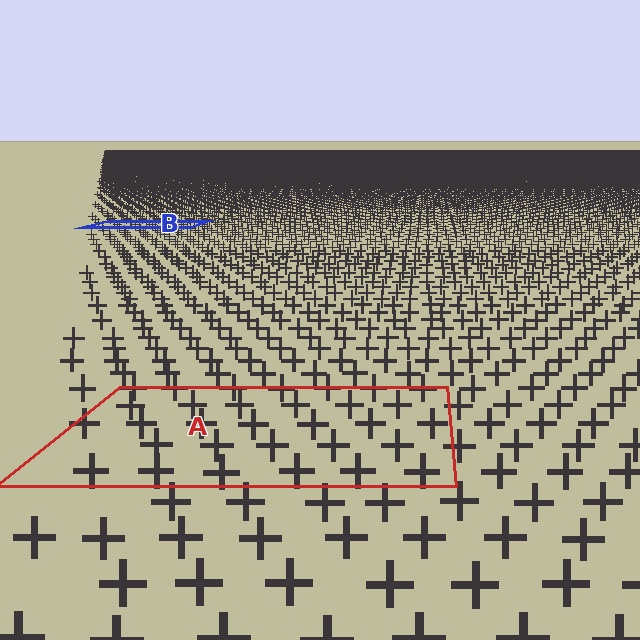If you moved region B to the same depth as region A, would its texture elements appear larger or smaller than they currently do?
They would appear larger. At a closer depth, the same texture elements are projected at a bigger on-screen size.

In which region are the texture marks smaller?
The texture marks are smaller in region B, because it is farther away.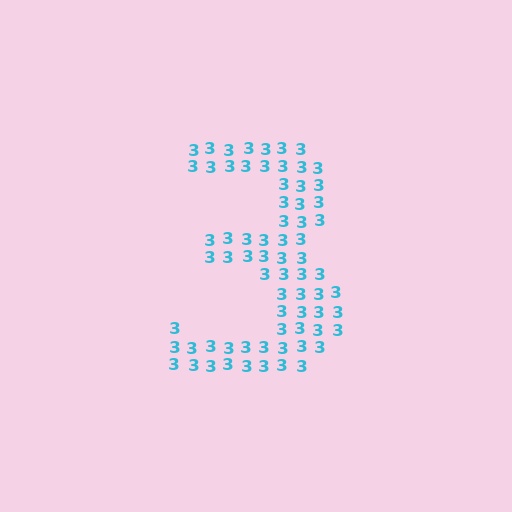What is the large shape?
The large shape is the digit 3.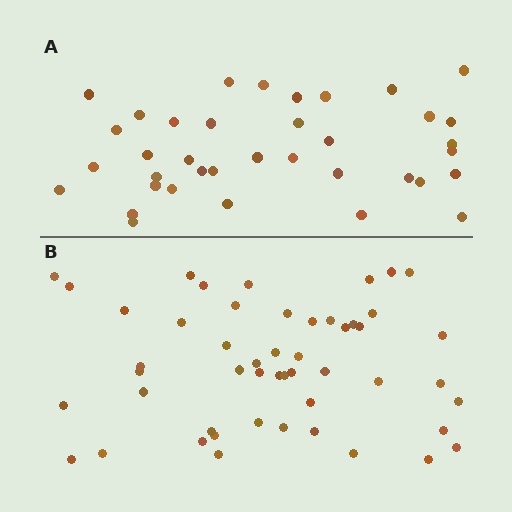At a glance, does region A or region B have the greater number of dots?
Region B (the bottom region) has more dots.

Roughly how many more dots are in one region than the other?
Region B has approximately 15 more dots than region A.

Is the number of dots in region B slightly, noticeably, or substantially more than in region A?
Region B has noticeably more, but not dramatically so. The ratio is roughly 1.4 to 1.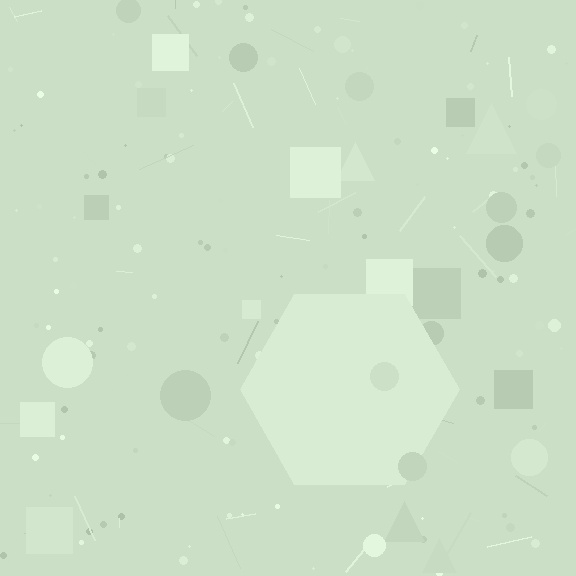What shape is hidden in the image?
A hexagon is hidden in the image.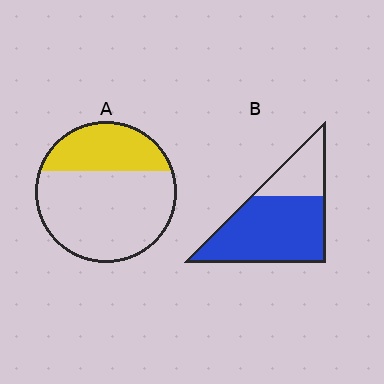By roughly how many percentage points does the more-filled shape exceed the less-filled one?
By roughly 40 percentage points (B over A).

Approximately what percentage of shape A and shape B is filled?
A is approximately 30% and B is approximately 70%.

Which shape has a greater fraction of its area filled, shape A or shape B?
Shape B.